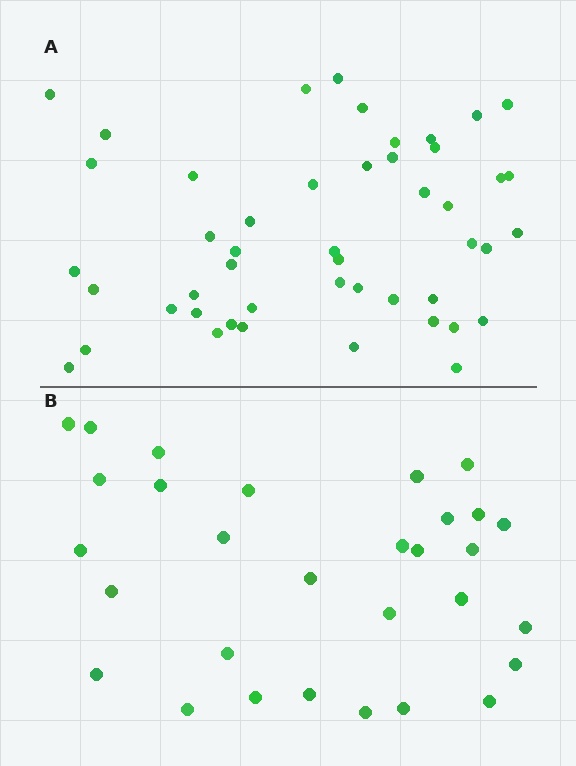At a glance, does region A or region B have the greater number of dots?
Region A (the top region) has more dots.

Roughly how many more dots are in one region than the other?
Region A has approximately 20 more dots than region B.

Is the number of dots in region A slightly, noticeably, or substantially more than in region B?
Region A has substantially more. The ratio is roughly 1.6 to 1.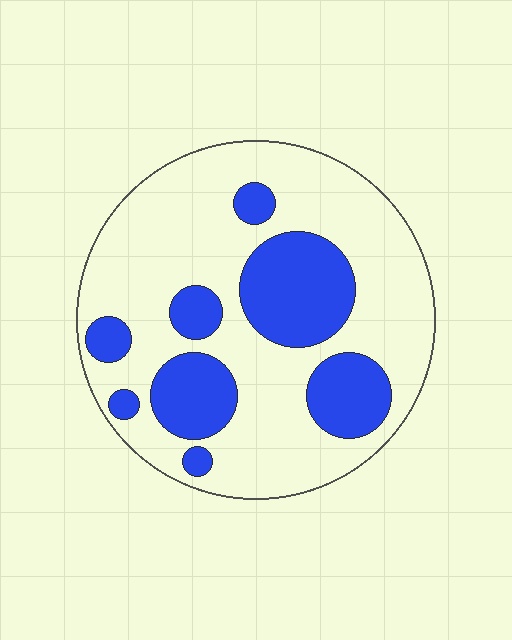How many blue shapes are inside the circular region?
8.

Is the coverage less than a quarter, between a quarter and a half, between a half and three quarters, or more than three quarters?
Between a quarter and a half.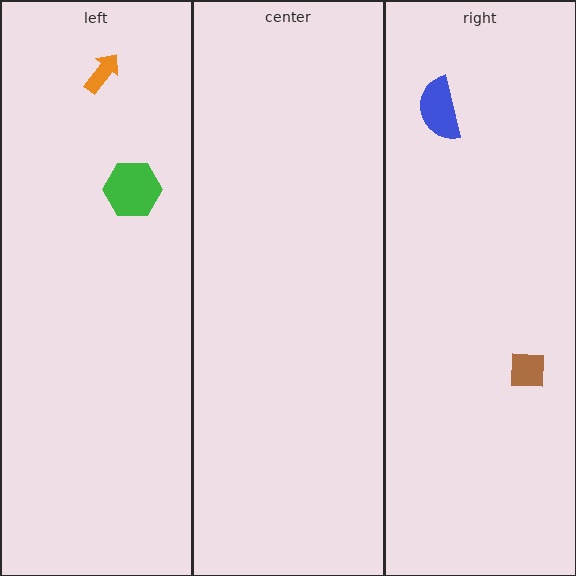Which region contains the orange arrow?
The left region.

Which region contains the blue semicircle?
The right region.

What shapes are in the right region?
The brown square, the blue semicircle.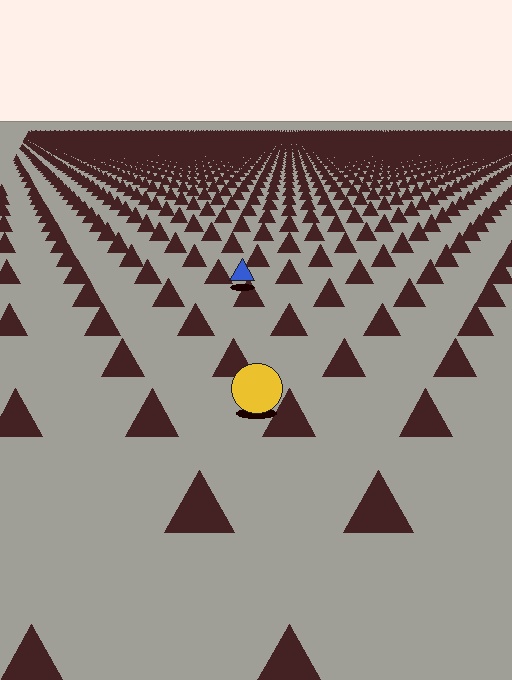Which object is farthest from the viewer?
The blue triangle is farthest from the viewer. It appears smaller and the ground texture around it is denser.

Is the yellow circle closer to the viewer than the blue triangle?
Yes. The yellow circle is closer — you can tell from the texture gradient: the ground texture is coarser near it.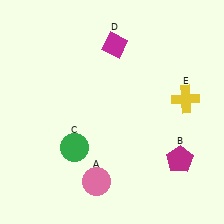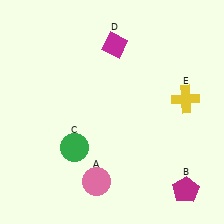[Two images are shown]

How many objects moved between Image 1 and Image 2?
1 object moved between the two images.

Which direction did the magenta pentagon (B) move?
The magenta pentagon (B) moved down.